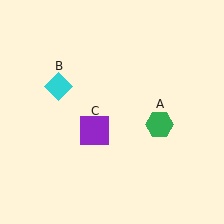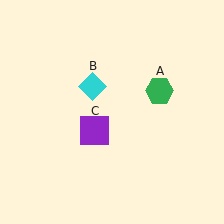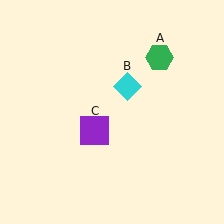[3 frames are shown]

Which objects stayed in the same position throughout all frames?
Purple square (object C) remained stationary.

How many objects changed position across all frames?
2 objects changed position: green hexagon (object A), cyan diamond (object B).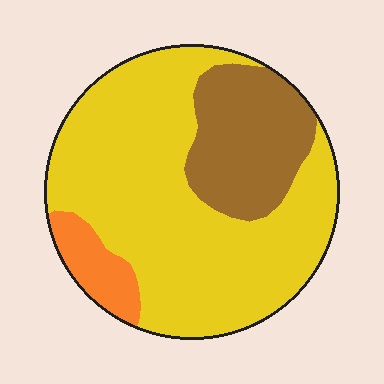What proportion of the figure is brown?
Brown takes up about one quarter (1/4) of the figure.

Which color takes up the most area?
Yellow, at roughly 70%.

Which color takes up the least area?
Orange, at roughly 10%.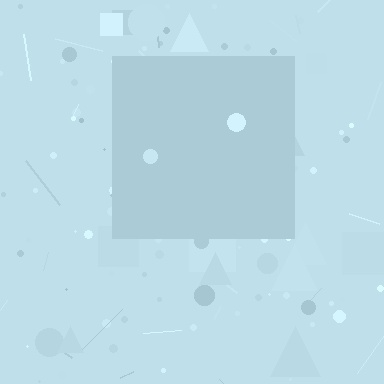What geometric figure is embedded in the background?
A square is embedded in the background.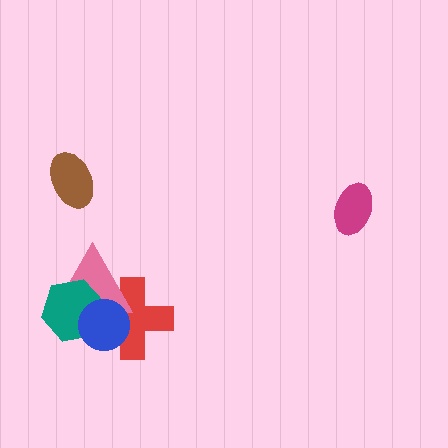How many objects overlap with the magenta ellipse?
0 objects overlap with the magenta ellipse.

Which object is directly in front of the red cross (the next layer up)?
The pink triangle is directly in front of the red cross.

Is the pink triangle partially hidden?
Yes, it is partially covered by another shape.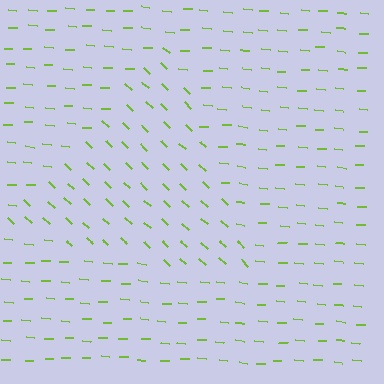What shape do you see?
I see a triangle.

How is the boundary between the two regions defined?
The boundary is defined purely by a change in line orientation (approximately 39 degrees difference). All lines are the same color and thickness.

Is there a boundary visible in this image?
Yes, there is a texture boundary formed by a change in line orientation.